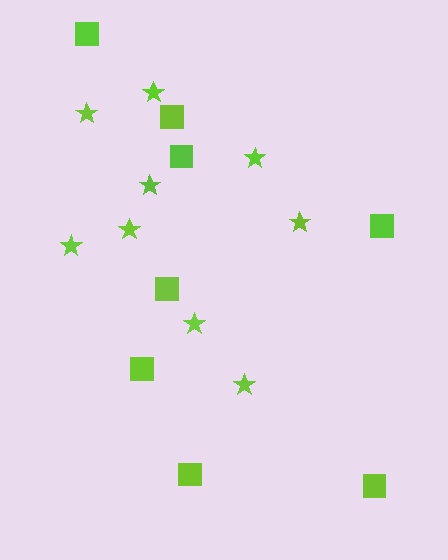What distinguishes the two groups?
There are 2 groups: one group of squares (8) and one group of stars (9).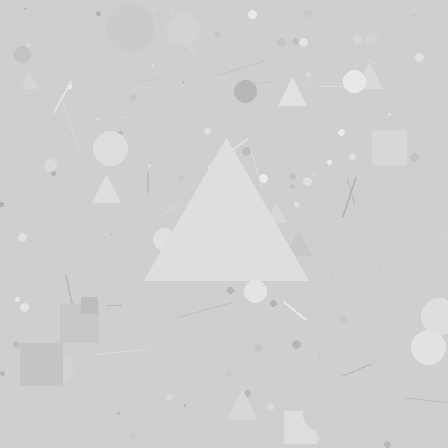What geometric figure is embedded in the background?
A triangle is embedded in the background.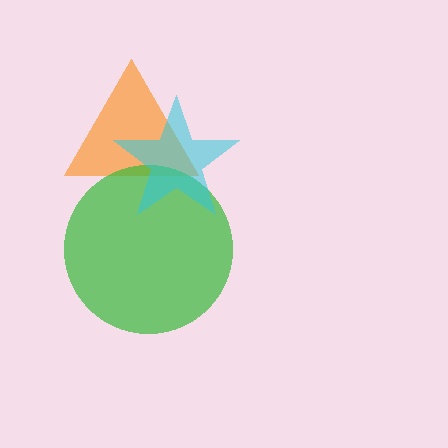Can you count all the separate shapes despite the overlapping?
Yes, there are 3 separate shapes.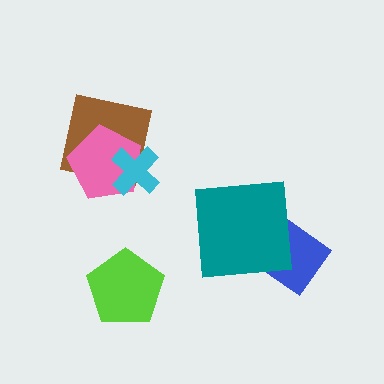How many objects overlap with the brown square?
2 objects overlap with the brown square.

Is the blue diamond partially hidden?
Yes, it is partially covered by another shape.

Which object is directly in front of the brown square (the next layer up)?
The pink pentagon is directly in front of the brown square.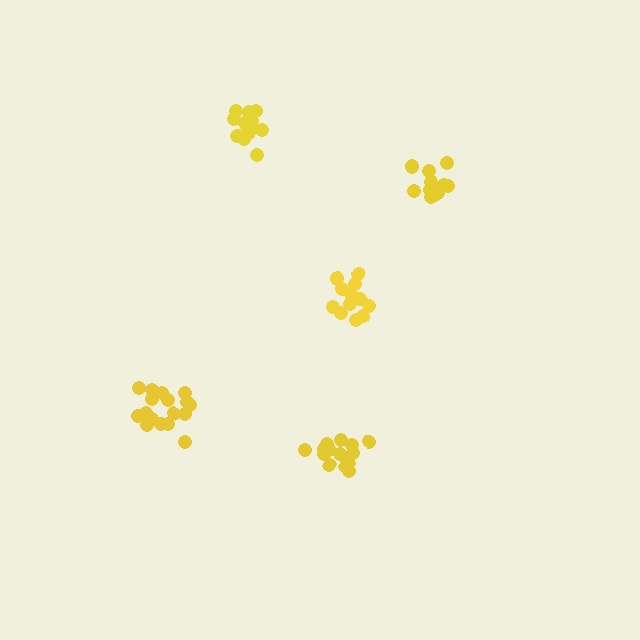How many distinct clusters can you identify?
There are 5 distinct clusters.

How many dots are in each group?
Group 1: 13 dots, Group 2: 15 dots, Group 3: 15 dots, Group 4: 13 dots, Group 5: 17 dots (73 total).